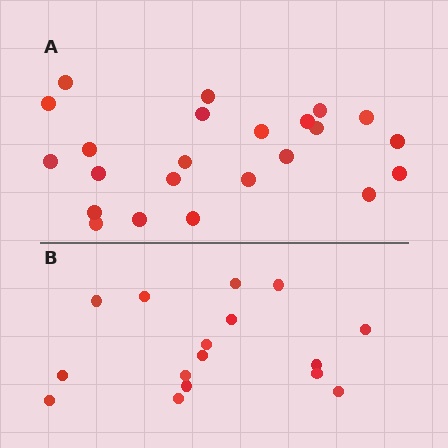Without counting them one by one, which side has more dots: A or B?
Region A (the top region) has more dots.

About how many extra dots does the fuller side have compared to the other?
Region A has roughly 8 or so more dots than region B.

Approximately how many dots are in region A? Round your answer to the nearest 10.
About 20 dots. (The exact count is 23, which rounds to 20.)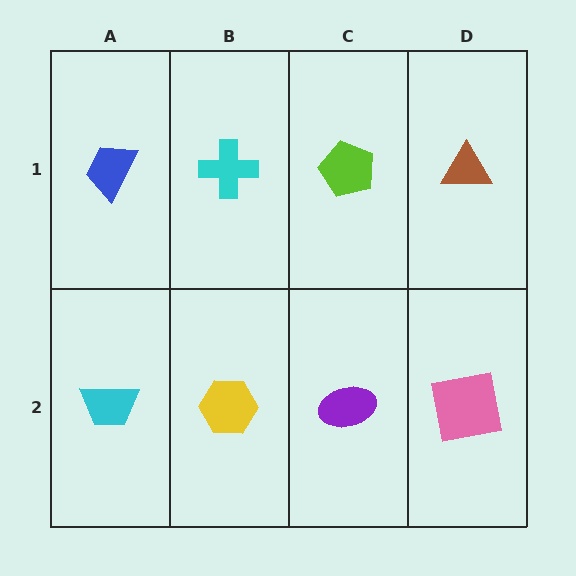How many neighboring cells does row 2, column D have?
2.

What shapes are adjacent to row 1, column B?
A yellow hexagon (row 2, column B), a blue trapezoid (row 1, column A), a lime pentagon (row 1, column C).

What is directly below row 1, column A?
A cyan trapezoid.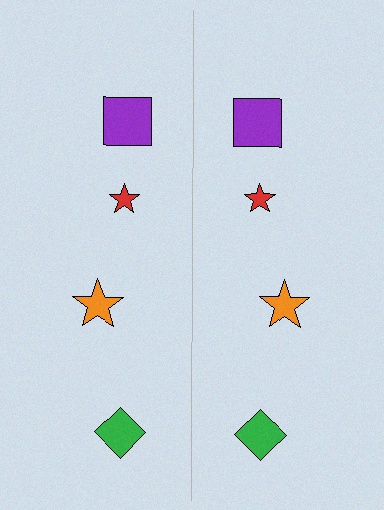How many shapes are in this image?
There are 8 shapes in this image.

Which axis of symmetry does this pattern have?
The pattern has a vertical axis of symmetry running through the center of the image.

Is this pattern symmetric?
Yes, this pattern has bilateral (reflection) symmetry.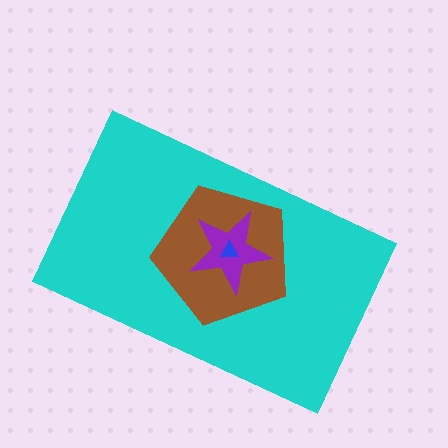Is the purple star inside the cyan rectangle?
Yes.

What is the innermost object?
The blue triangle.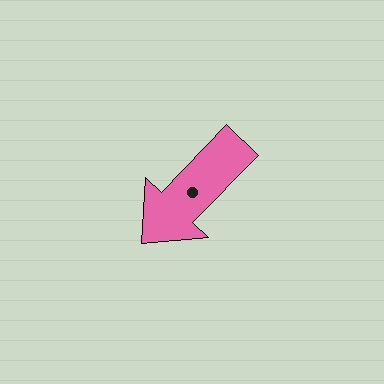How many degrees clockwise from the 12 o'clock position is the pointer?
Approximately 224 degrees.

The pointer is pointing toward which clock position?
Roughly 7 o'clock.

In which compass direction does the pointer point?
Southwest.